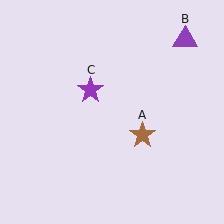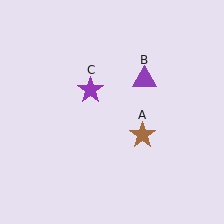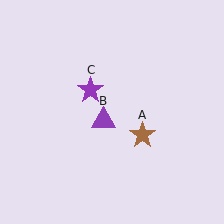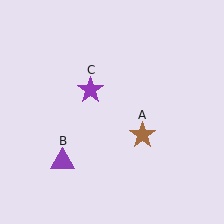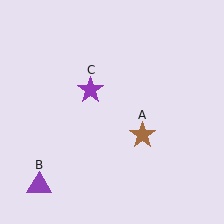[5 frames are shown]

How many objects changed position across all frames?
1 object changed position: purple triangle (object B).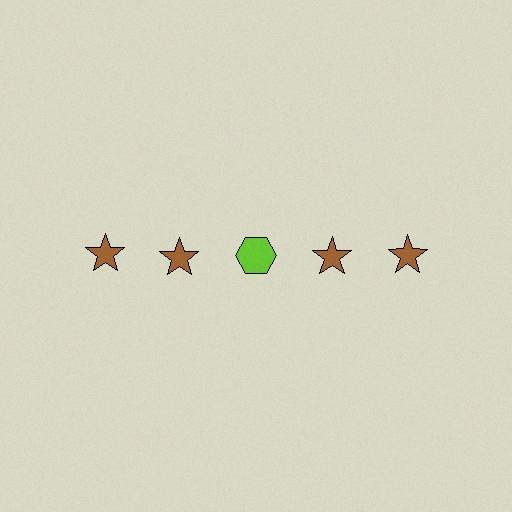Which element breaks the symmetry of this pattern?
The lime hexagon in the top row, center column breaks the symmetry. All other shapes are brown stars.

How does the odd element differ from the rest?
It differs in both color (lime instead of brown) and shape (hexagon instead of star).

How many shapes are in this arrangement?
There are 5 shapes arranged in a grid pattern.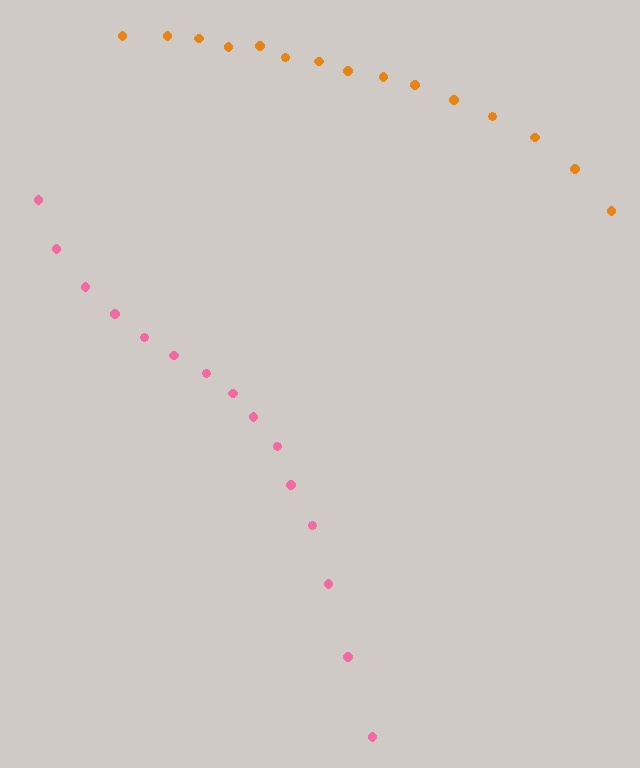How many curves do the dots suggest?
There are 2 distinct paths.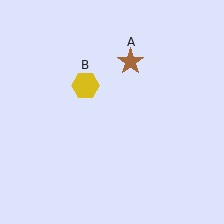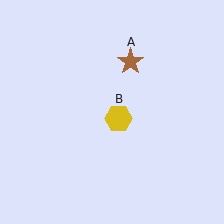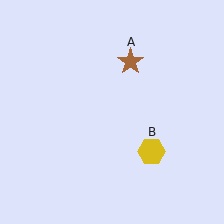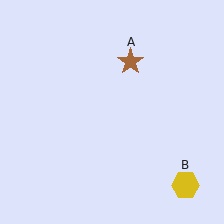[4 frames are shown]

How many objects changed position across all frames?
1 object changed position: yellow hexagon (object B).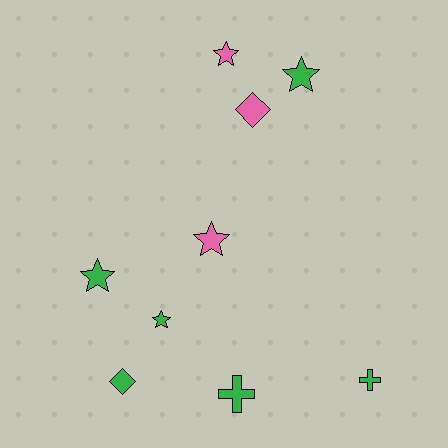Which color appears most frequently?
Green, with 6 objects.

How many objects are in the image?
There are 9 objects.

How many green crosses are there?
There are 2 green crosses.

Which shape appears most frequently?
Star, with 5 objects.